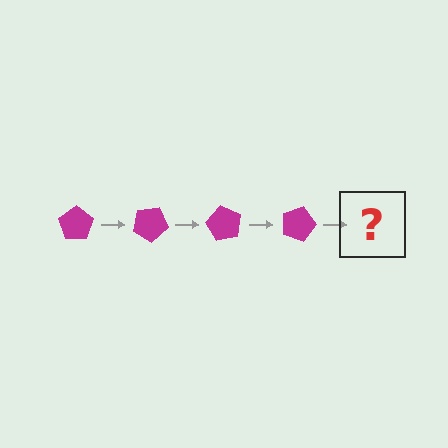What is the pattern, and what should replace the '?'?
The pattern is that the pentagon rotates 30 degrees each step. The '?' should be a magenta pentagon rotated 120 degrees.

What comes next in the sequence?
The next element should be a magenta pentagon rotated 120 degrees.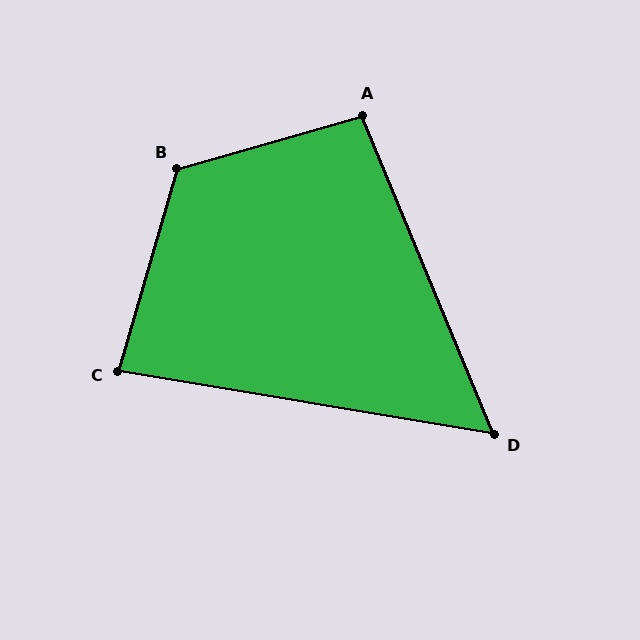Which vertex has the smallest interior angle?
D, at approximately 58 degrees.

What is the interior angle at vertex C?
Approximately 83 degrees (acute).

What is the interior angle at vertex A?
Approximately 97 degrees (obtuse).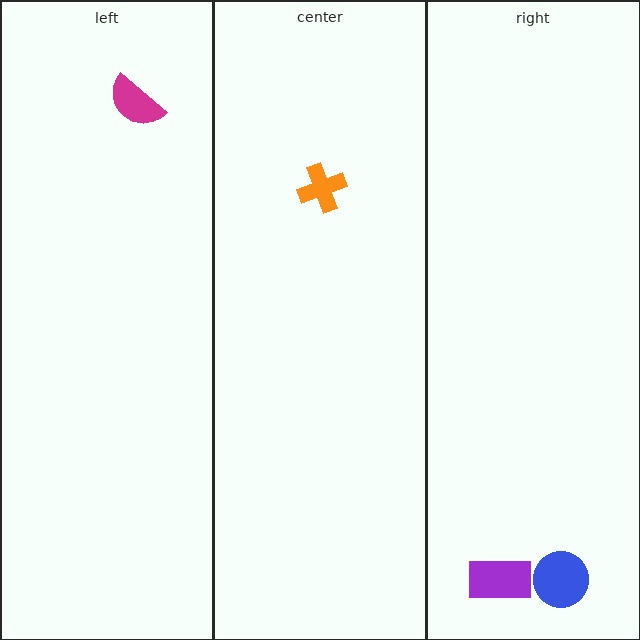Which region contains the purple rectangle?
The right region.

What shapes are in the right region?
The purple rectangle, the blue circle.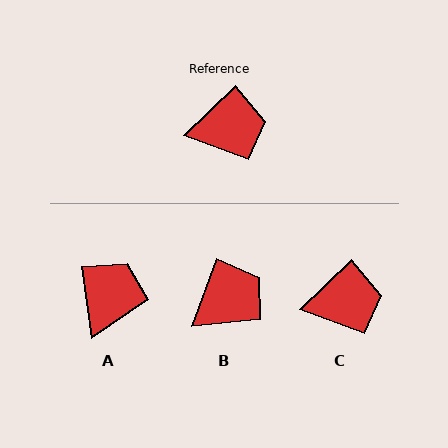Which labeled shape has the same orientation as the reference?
C.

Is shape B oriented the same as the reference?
No, it is off by about 26 degrees.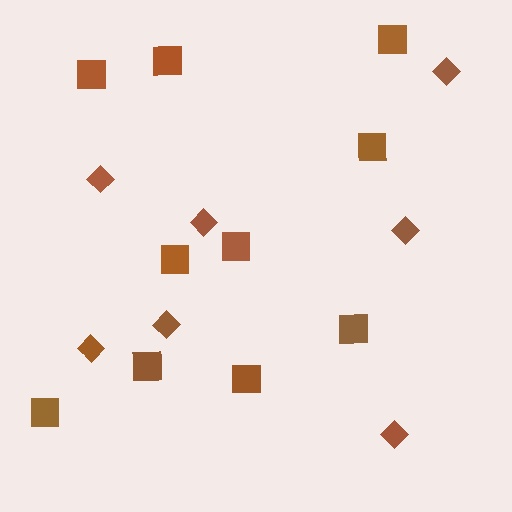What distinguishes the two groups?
There are 2 groups: one group of squares (10) and one group of diamonds (7).